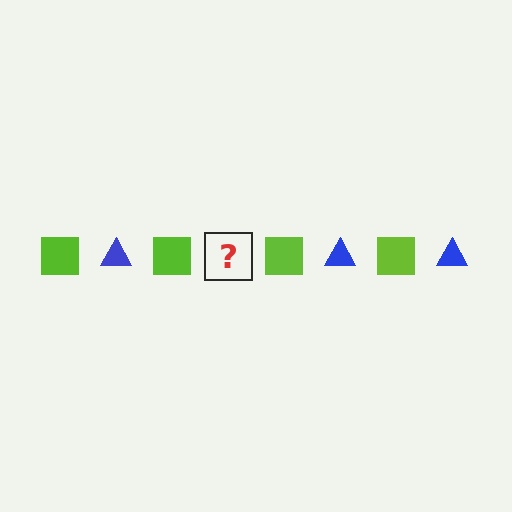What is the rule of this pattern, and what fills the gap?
The rule is that the pattern alternates between lime square and blue triangle. The gap should be filled with a blue triangle.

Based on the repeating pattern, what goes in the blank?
The blank should be a blue triangle.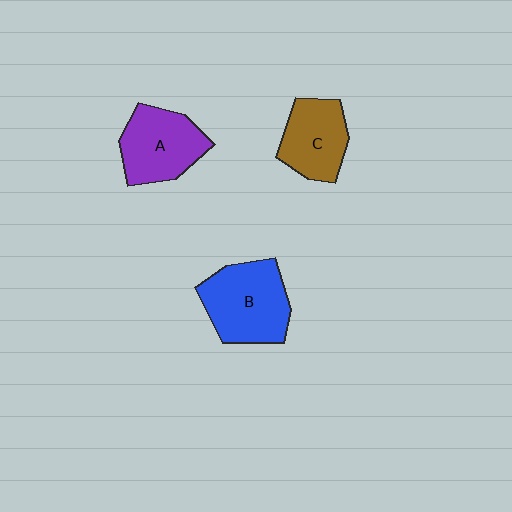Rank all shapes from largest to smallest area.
From largest to smallest: B (blue), A (purple), C (brown).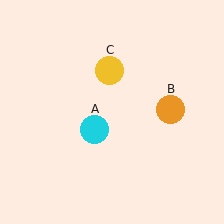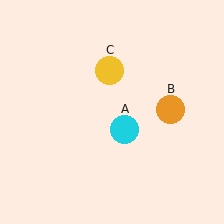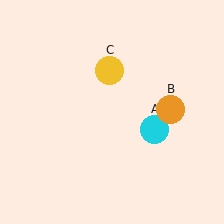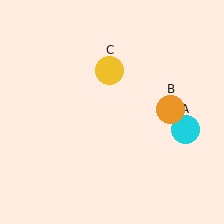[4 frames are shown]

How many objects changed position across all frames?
1 object changed position: cyan circle (object A).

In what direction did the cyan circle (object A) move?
The cyan circle (object A) moved right.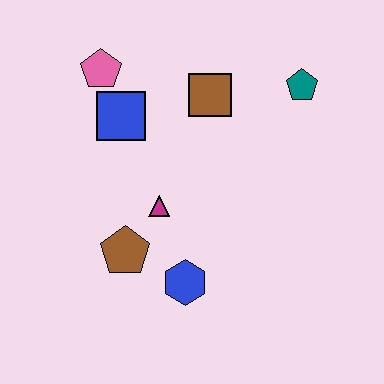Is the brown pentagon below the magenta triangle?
Yes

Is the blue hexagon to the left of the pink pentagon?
No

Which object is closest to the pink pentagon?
The blue square is closest to the pink pentagon.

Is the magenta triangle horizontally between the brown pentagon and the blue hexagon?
Yes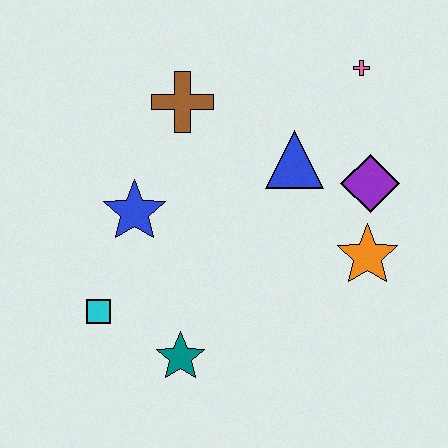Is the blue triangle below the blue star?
No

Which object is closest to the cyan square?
The teal star is closest to the cyan square.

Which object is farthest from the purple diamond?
The cyan square is farthest from the purple diamond.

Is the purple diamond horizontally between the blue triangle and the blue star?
No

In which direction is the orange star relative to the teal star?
The orange star is to the right of the teal star.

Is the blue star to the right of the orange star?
No